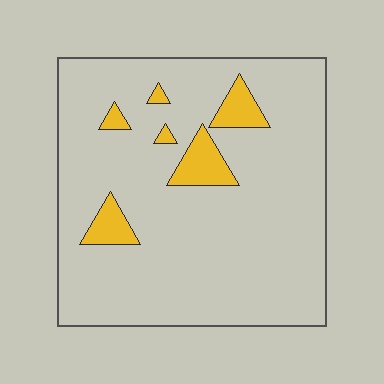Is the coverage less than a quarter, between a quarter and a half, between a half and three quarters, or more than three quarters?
Less than a quarter.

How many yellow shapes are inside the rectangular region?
6.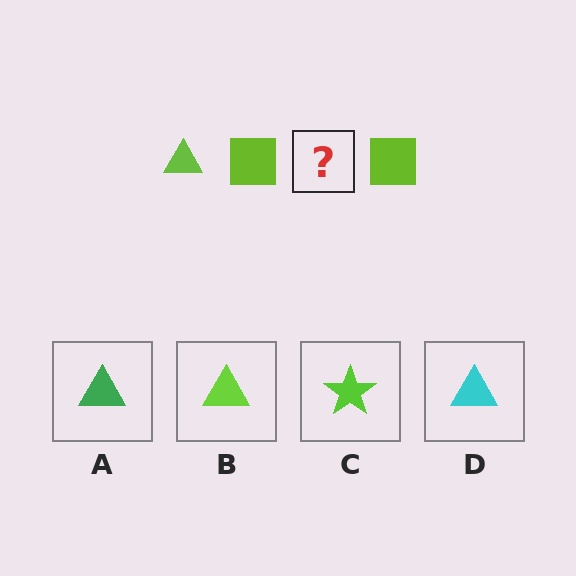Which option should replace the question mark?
Option B.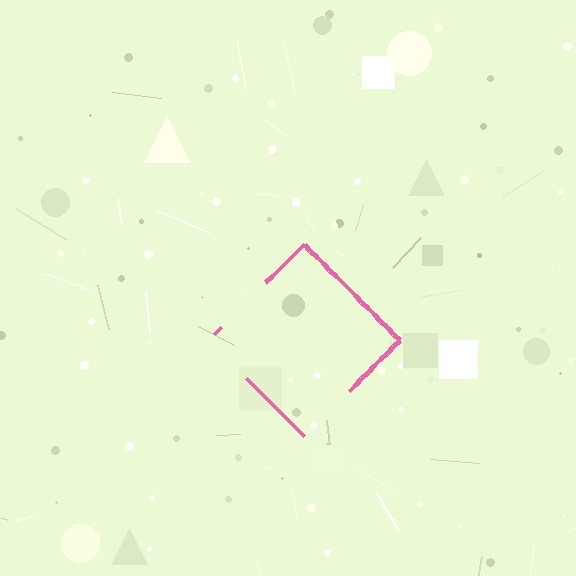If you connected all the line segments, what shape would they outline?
They would outline a diamond.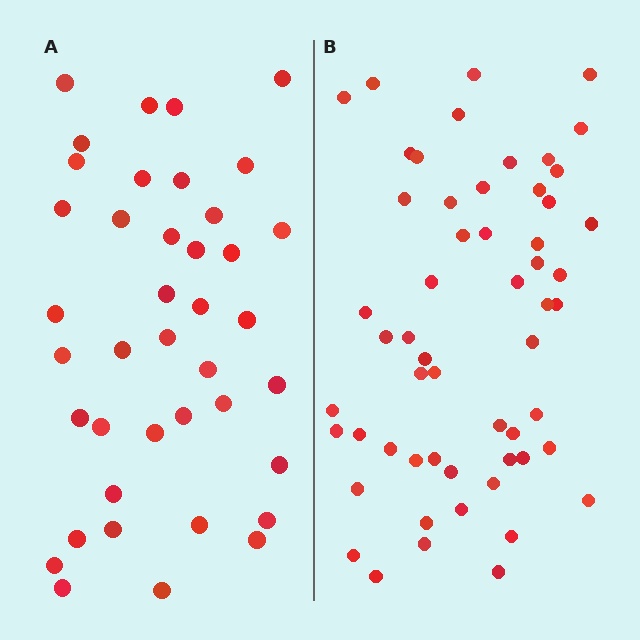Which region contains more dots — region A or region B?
Region B (the right region) has more dots.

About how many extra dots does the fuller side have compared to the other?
Region B has approximately 15 more dots than region A.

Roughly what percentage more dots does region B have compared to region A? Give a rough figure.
About 40% more.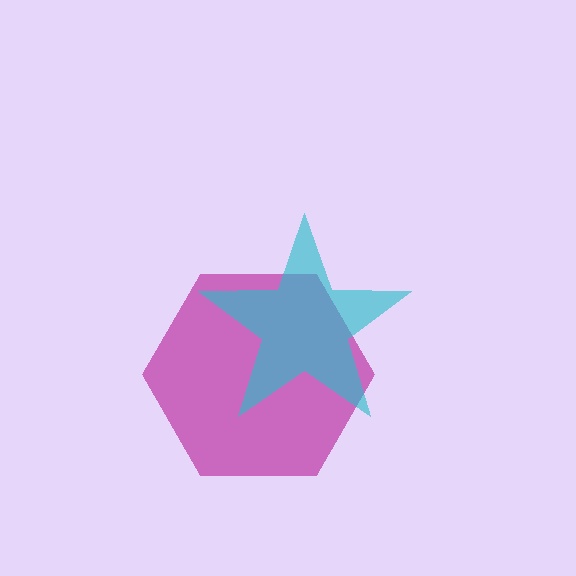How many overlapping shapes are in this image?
There are 2 overlapping shapes in the image.